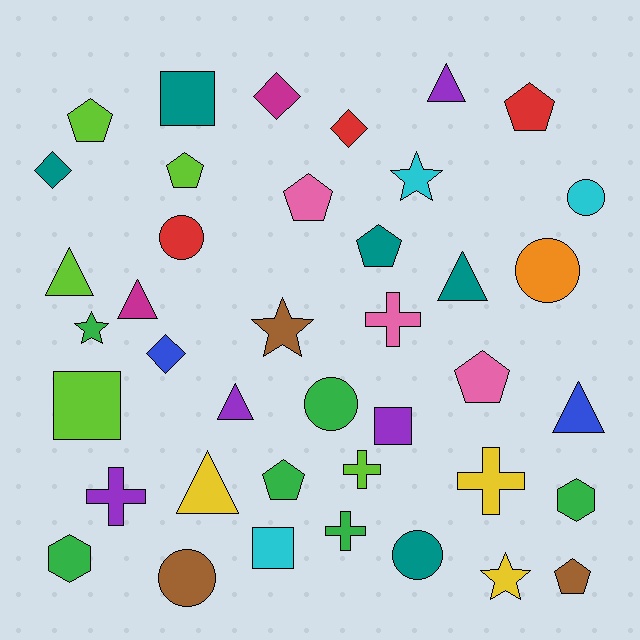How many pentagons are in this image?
There are 8 pentagons.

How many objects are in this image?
There are 40 objects.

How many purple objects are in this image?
There are 4 purple objects.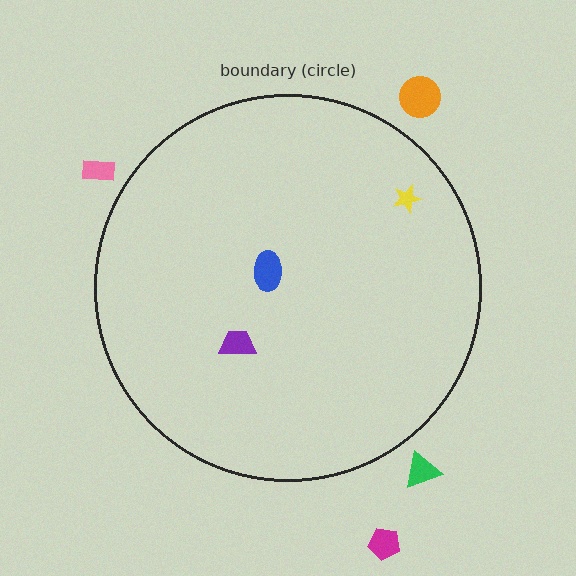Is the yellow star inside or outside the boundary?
Inside.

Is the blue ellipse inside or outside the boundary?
Inside.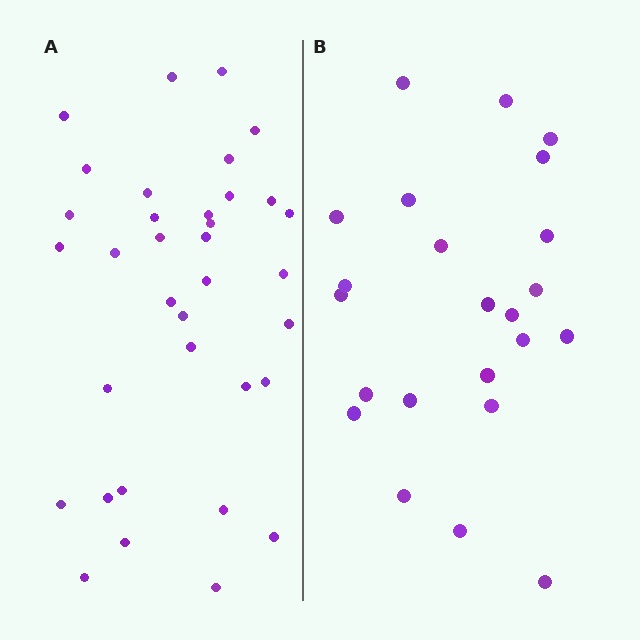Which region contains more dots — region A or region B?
Region A (the left region) has more dots.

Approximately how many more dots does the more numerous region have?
Region A has roughly 12 or so more dots than region B.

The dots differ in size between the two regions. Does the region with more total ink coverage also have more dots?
No. Region B has more total ink coverage because its dots are larger, but region A actually contains more individual dots. Total area can be misleading — the number of items is what matters here.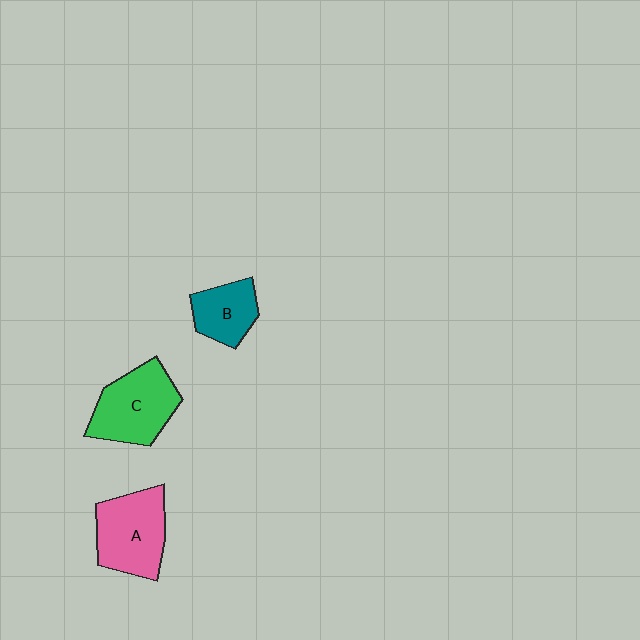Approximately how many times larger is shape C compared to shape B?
Approximately 1.6 times.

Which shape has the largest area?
Shape A (pink).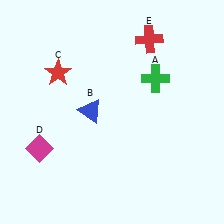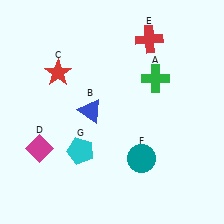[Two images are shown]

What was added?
A teal circle (F), a cyan pentagon (G) were added in Image 2.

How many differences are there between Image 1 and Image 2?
There are 2 differences between the two images.